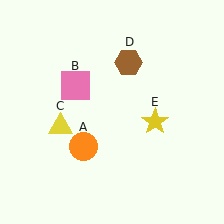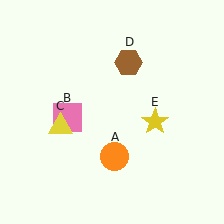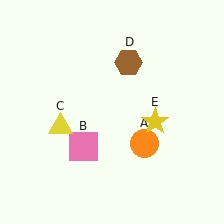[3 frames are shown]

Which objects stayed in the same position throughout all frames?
Yellow triangle (object C) and brown hexagon (object D) and yellow star (object E) remained stationary.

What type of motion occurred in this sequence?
The orange circle (object A), pink square (object B) rotated counterclockwise around the center of the scene.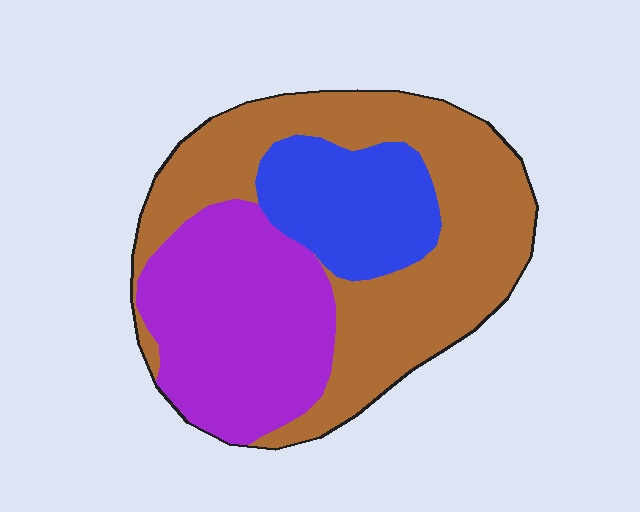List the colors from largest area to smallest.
From largest to smallest: brown, purple, blue.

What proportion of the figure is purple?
Purple takes up between a sixth and a third of the figure.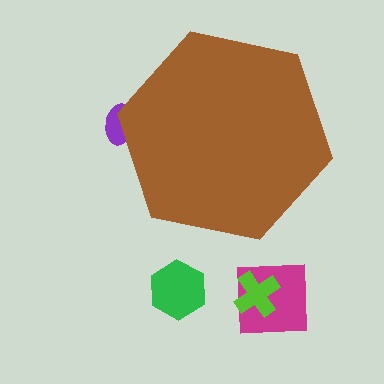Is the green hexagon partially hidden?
No, the green hexagon is fully visible.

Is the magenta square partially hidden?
No, the magenta square is fully visible.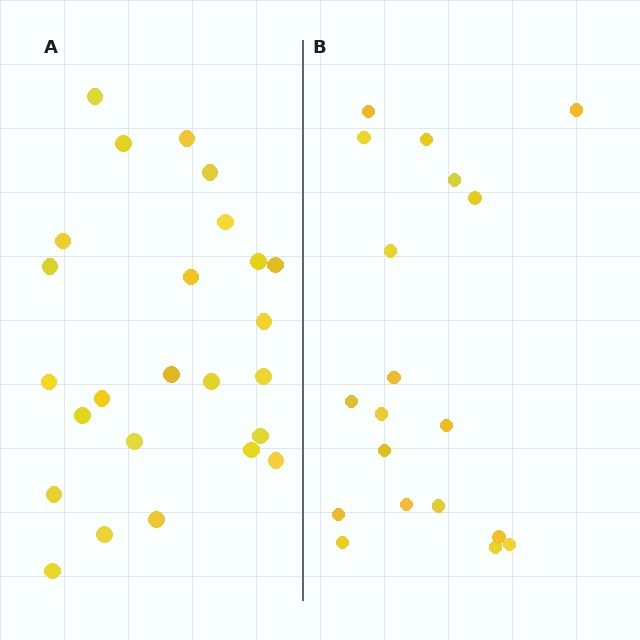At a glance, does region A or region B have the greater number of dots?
Region A (the left region) has more dots.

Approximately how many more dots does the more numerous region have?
Region A has about 6 more dots than region B.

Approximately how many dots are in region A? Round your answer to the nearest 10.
About 20 dots. (The exact count is 25, which rounds to 20.)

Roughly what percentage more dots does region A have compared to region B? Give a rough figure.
About 30% more.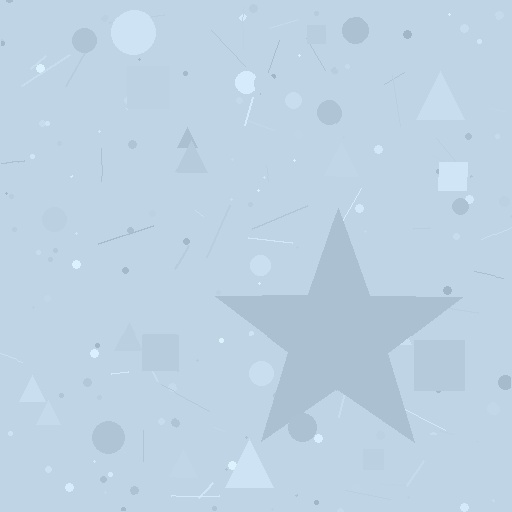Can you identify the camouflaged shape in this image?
The camouflaged shape is a star.